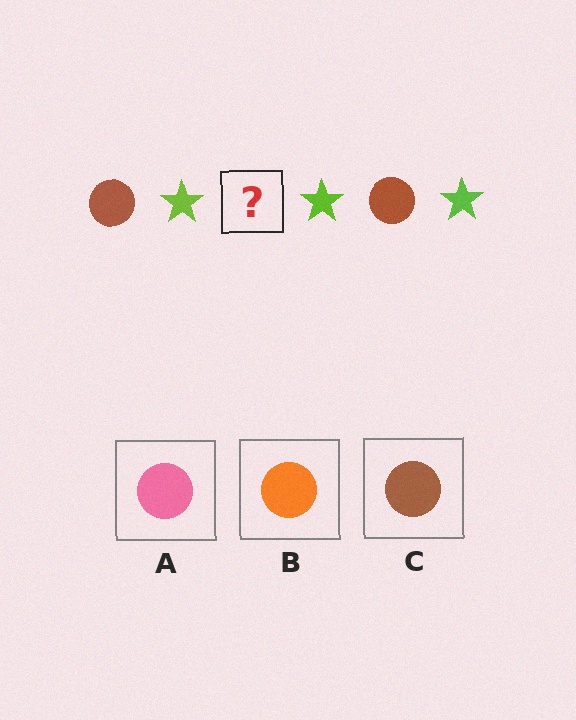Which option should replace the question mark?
Option C.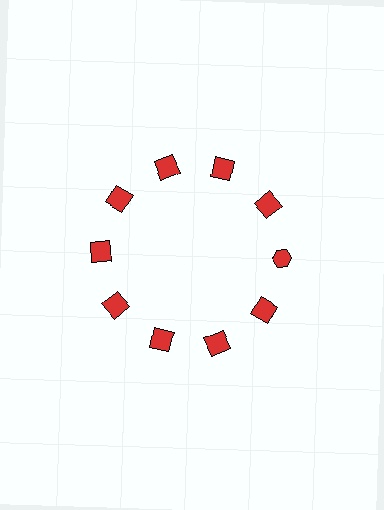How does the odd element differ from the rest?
It has a different shape: hexagon instead of square.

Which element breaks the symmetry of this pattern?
The red hexagon at roughly the 3 o'clock position breaks the symmetry. All other shapes are red squares.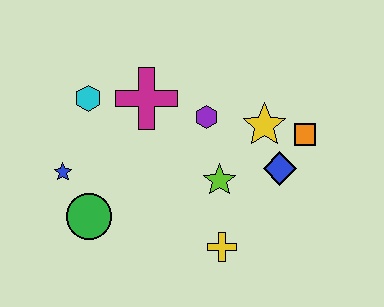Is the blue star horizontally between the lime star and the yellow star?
No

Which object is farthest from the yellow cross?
The cyan hexagon is farthest from the yellow cross.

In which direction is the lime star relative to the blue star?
The lime star is to the right of the blue star.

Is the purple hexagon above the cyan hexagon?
No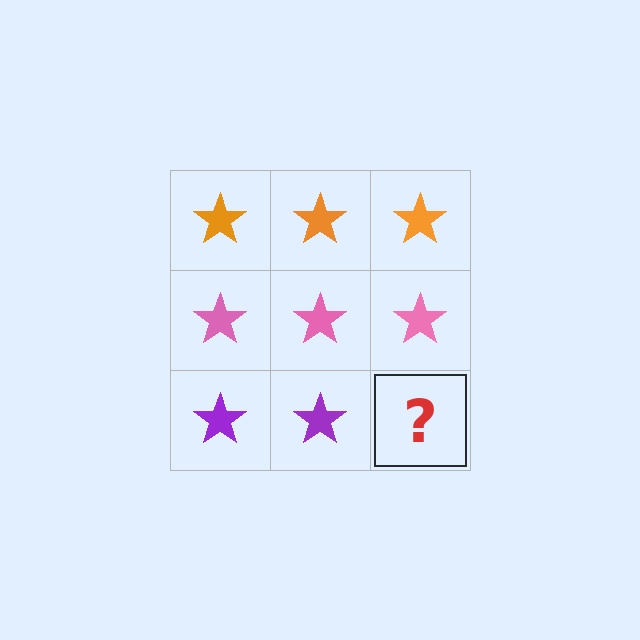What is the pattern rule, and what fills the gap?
The rule is that each row has a consistent color. The gap should be filled with a purple star.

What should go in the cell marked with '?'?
The missing cell should contain a purple star.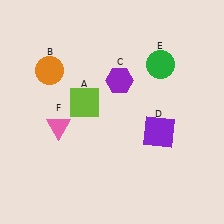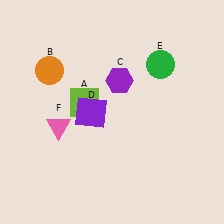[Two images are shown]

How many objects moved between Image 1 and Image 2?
1 object moved between the two images.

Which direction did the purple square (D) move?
The purple square (D) moved left.